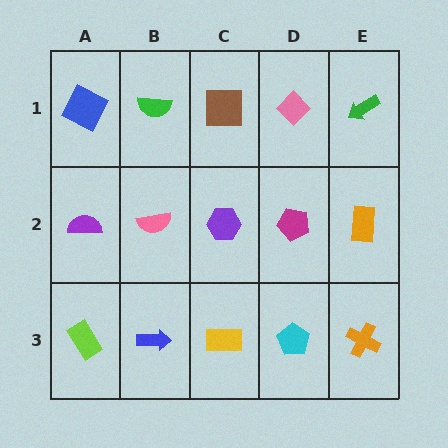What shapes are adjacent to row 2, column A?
A blue square (row 1, column A), a lime rectangle (row 3, column A), a pink semicircle (row 2, column B).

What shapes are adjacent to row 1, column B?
A pink semicircle (row 2, column B), a blue square (row 1, column A), a brown square (row 1, column C).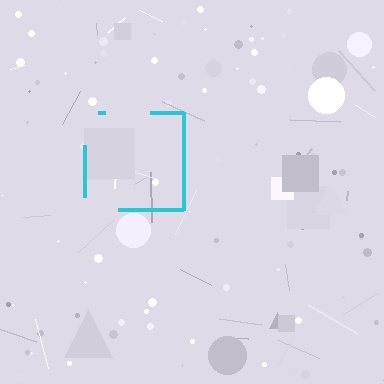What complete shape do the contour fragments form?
The contour fragments form a square.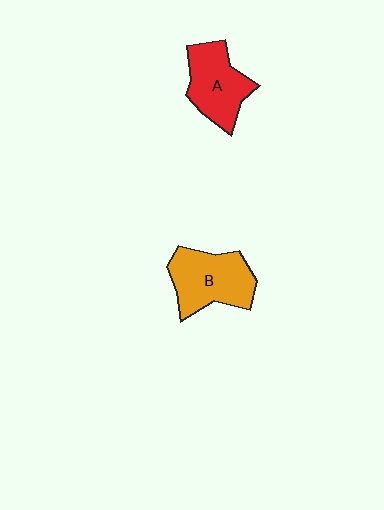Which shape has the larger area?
Shape B (orange).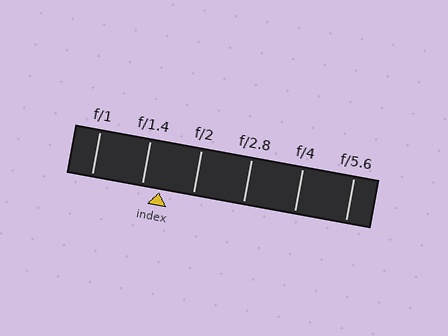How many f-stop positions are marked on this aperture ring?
There are 6 f-stop positions marked.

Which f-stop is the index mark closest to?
The index mark is closest to f/1.4.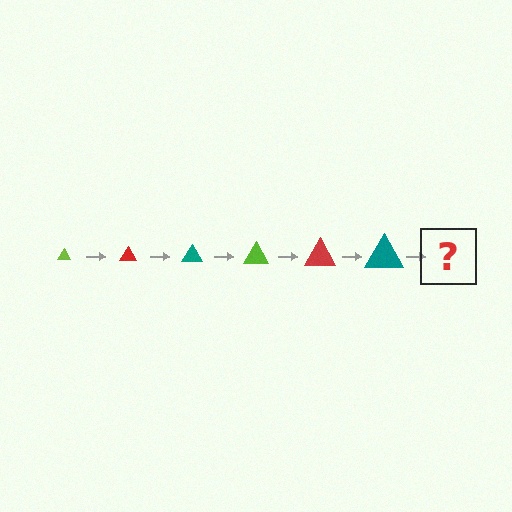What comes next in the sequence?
The next element should be a lime triangle, larger than the previous one.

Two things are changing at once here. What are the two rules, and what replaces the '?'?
The two rules are that the triangle grows larger each step and the color cycles through lime, red, and teal. The '?' should be a lime triangle, larger than the previous one.